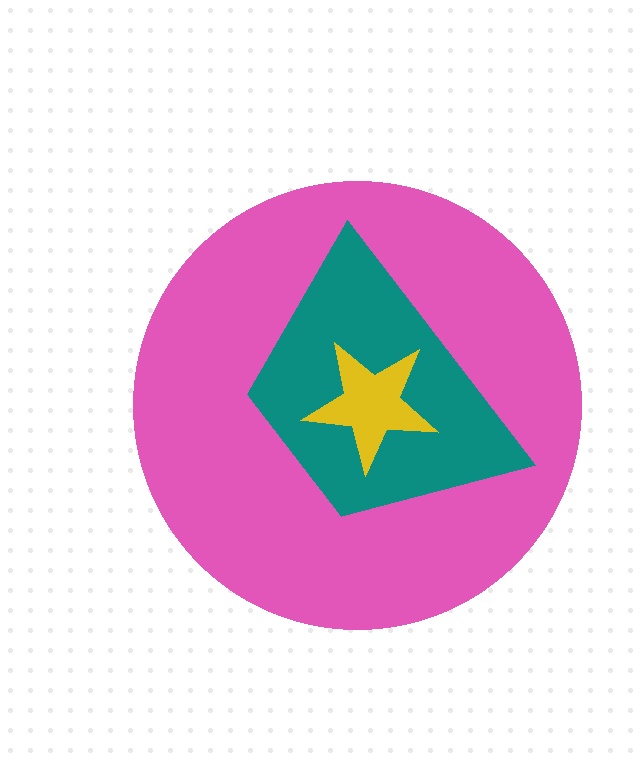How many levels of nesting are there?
3.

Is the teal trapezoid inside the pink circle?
Yes.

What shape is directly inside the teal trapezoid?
The yellow star.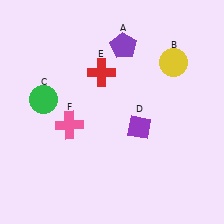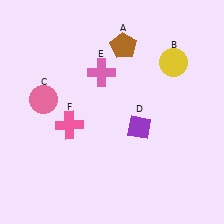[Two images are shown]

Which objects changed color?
A changed from purple to brown. C changed from green to pink. E changed from red to pink.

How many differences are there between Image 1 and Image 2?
There are 3 differences between the two images.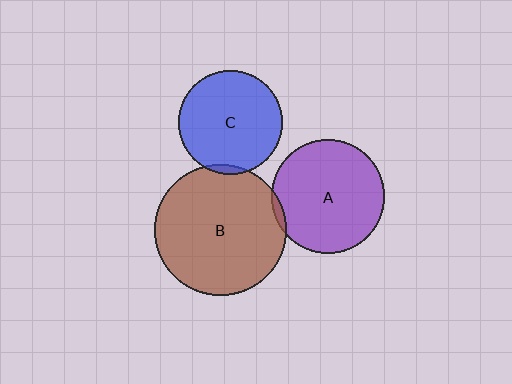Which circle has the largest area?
Circle B (brown).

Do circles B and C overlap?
Yes.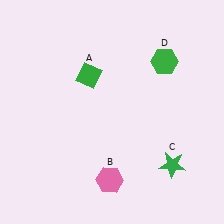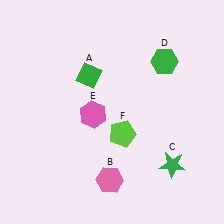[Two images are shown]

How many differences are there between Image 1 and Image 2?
There are 2 differences between the two images.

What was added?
A pink hexagon (E), a lime pentagon (F) were added in Image 2.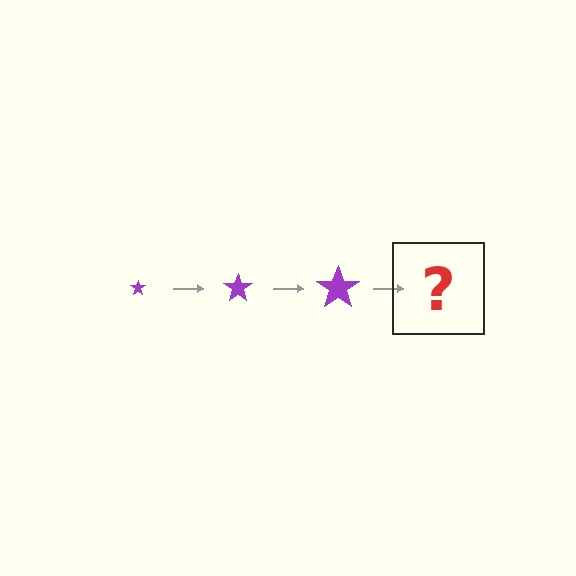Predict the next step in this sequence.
The next step is a purple star, larger than the previous one.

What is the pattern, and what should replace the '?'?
The pattern is that the star gets progressively larger each step. The '?' should be a purple star, larger than the previous one.